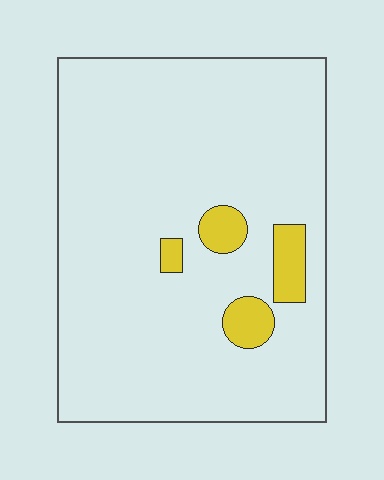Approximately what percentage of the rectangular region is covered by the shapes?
Approximately 10%.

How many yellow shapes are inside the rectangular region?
4.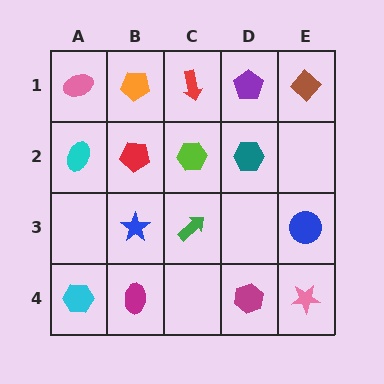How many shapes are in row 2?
4 shapes.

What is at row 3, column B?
A blue star.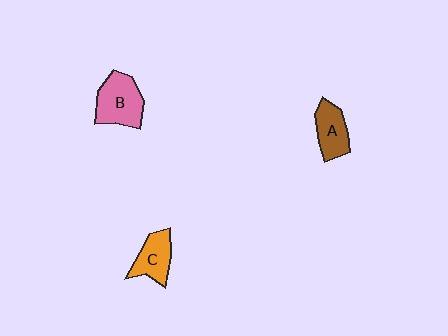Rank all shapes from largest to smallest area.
From largest to smallest: B (pink), C (orange), A (brown).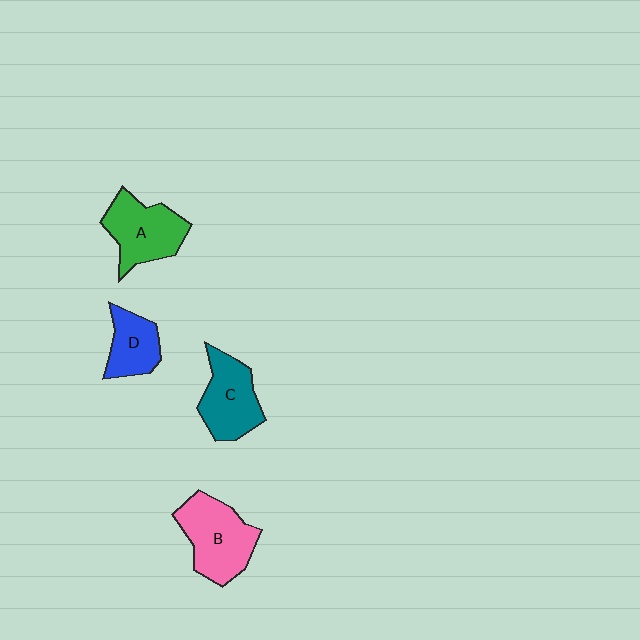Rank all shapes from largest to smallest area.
From largest to smallest: B (pink), A (green), C (teal), D (blue).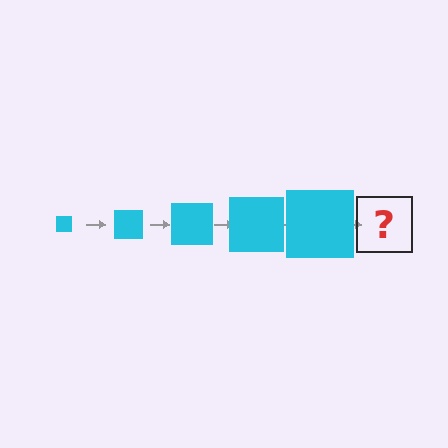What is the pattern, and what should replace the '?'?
The pattern is that the square gets progressively larger each step. The '?' should be a cyan square, larger than the previous one.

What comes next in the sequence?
The next element should be a cyan square, larger than the previous one.